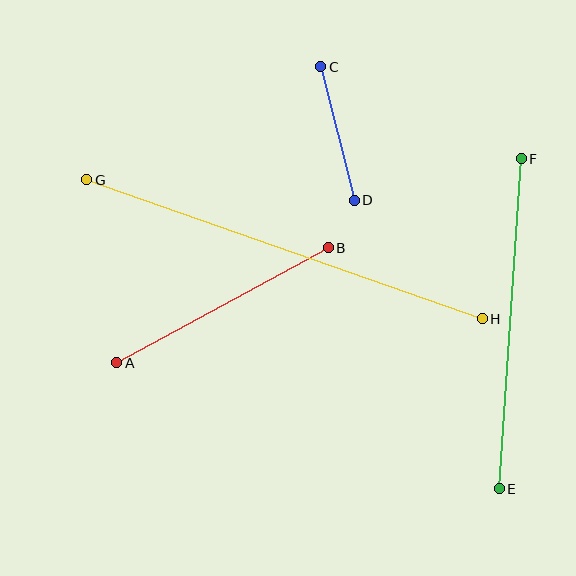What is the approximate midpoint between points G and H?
The midpoint is at approximately (284, 249) pixels.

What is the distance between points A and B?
The distance is approximately 241 pixels.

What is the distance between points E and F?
The distance is approximately 331 pixels.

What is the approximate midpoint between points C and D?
The midpoint is at approximately (337, 134) pixels.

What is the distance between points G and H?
The distance is approximately 419 pixels.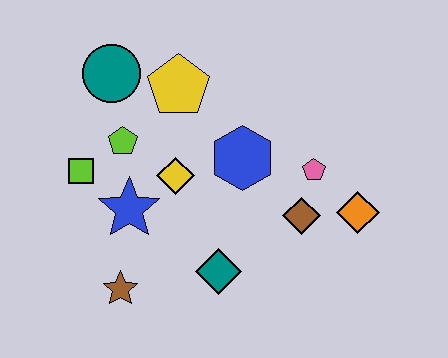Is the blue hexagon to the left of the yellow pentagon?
No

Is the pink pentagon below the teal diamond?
No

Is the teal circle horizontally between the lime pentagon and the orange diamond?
No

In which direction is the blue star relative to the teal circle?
The blue star is below the teal circle.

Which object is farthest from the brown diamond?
The teal circle is farthest from the brown diamond.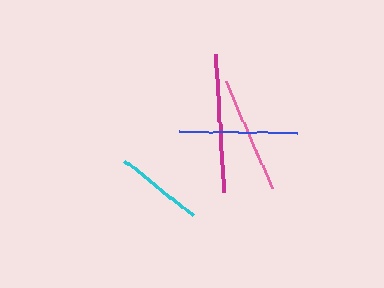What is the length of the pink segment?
The pink segment is approximately 117 pixels long.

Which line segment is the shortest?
The cyan line is the shortest at approximately 87 pixels.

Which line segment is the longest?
The magenta line is the longest at approximately 139 pixels.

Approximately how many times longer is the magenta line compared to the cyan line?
The magenta line is approximately 1.6 times the length of the cyan line.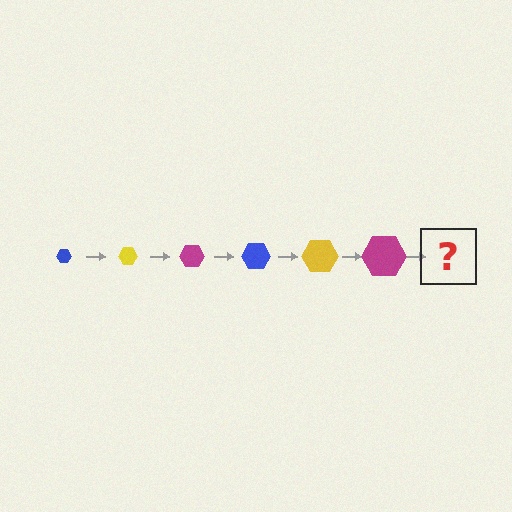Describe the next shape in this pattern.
It should be a blue hexagon, larger than the previous one.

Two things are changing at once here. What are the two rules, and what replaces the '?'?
The two rules are that the hexagon grows larger each step and the color cycles through blue, yellow, and magenta. The '?' should be a blue hexagon, larger than the previous one.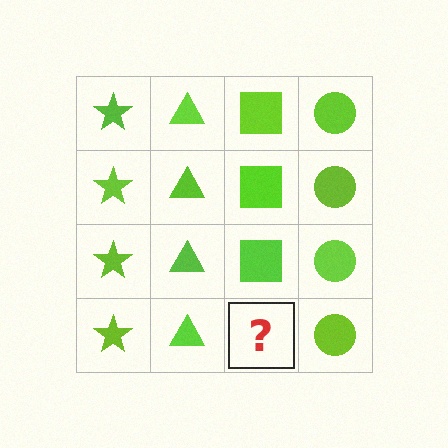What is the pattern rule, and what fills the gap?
The rule is that each column has a consistent shape. The gap should be filled with a lime square.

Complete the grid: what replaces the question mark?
The question mark should be replaced with a lime square.